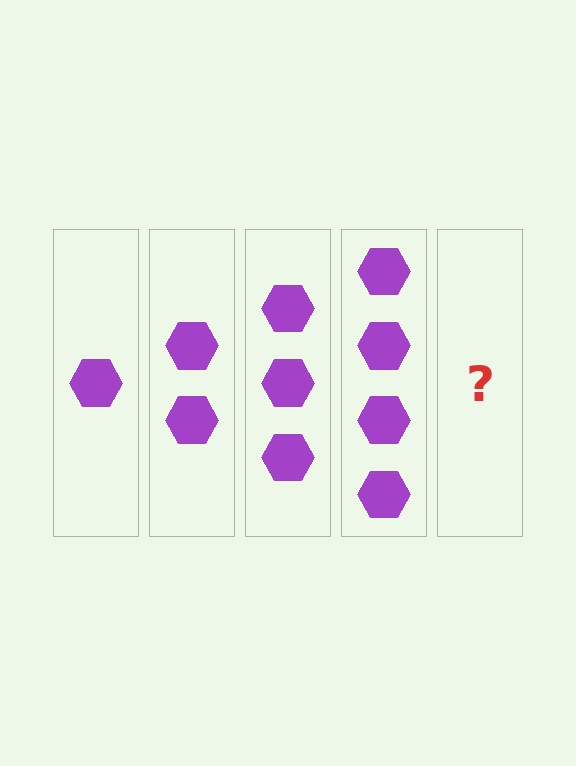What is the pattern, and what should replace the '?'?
The pattern is that each step adds one more hexagon. The '?' should be 5 hexagons.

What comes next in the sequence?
The next element should be 5 hexagons.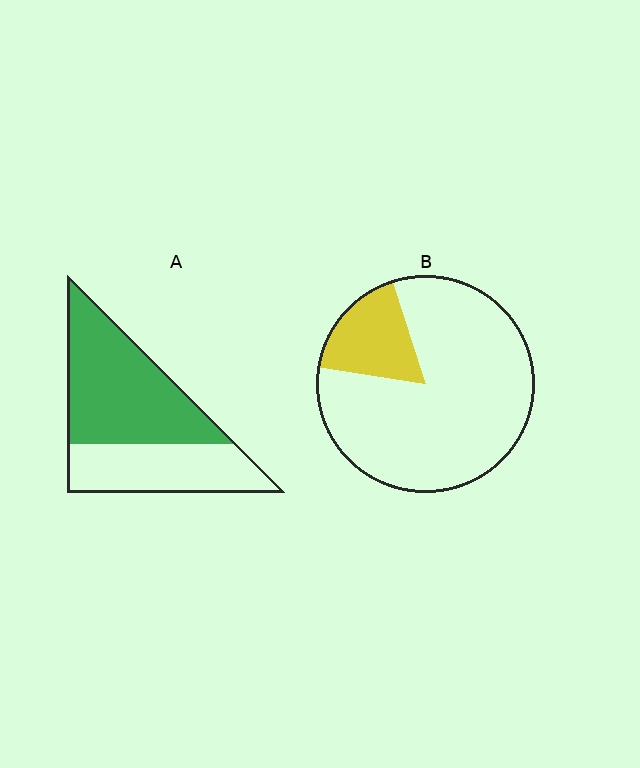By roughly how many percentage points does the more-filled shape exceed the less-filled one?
By roughly 45 percentage points (A over B).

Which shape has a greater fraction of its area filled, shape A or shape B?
Shape A.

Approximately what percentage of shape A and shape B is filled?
A is approximately 60% and B is approximately 20%.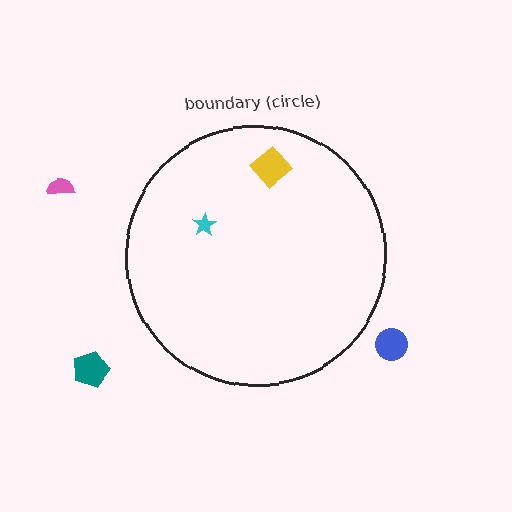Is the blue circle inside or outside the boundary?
Outside.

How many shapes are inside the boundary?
2 inside, 3 outside.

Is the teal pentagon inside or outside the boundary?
Outside.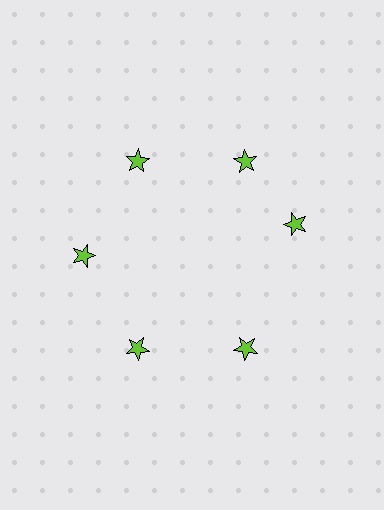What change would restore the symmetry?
The symmetry would be restored by rotating it back into even spacing with its neighbors so that all 6 stars sit at equal angles and equal distance from the center.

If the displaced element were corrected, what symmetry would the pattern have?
It would have 6-fold rotational symmetry — the pattern would map onto itself every 60 degrees.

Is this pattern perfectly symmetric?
No. The 6 lime stars are arranged in a ring, but one element near the 3 o'clock position is rotated out of alignment along the ring, breaking the 6-fold rotational symmetry.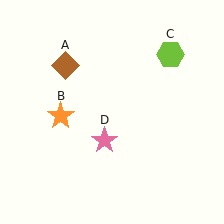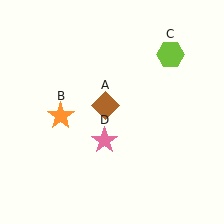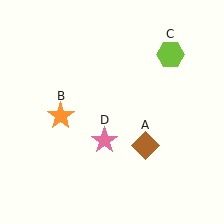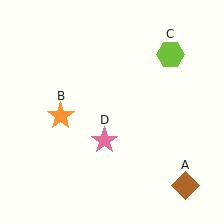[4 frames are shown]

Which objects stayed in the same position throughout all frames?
Orange star (object B) and lime hexagon (object C) and pink star (object D) remained stationary.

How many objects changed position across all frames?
1 object changed position: brown diamond (object A).